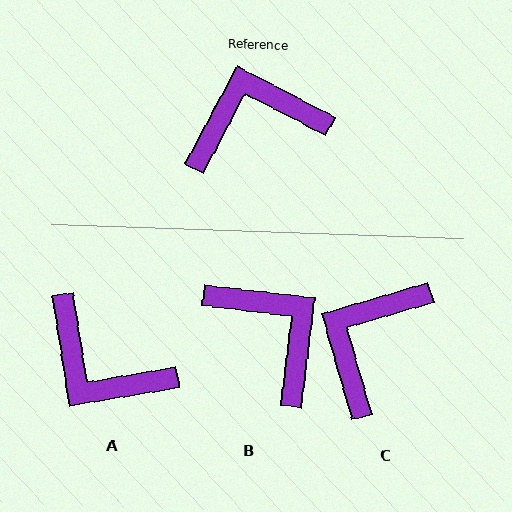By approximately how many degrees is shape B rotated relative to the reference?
Approximately 69 degrees clockwise.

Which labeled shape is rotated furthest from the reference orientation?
A, about 127 degrees away.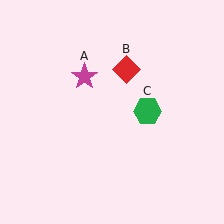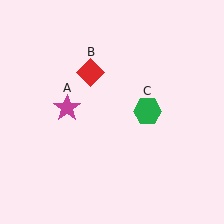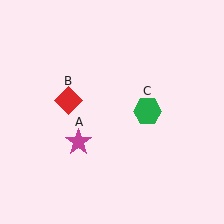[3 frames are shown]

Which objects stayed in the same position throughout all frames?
Green hexagon (object C) remained stationary.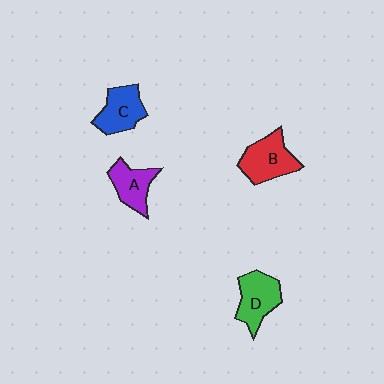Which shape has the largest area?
Shape B (red).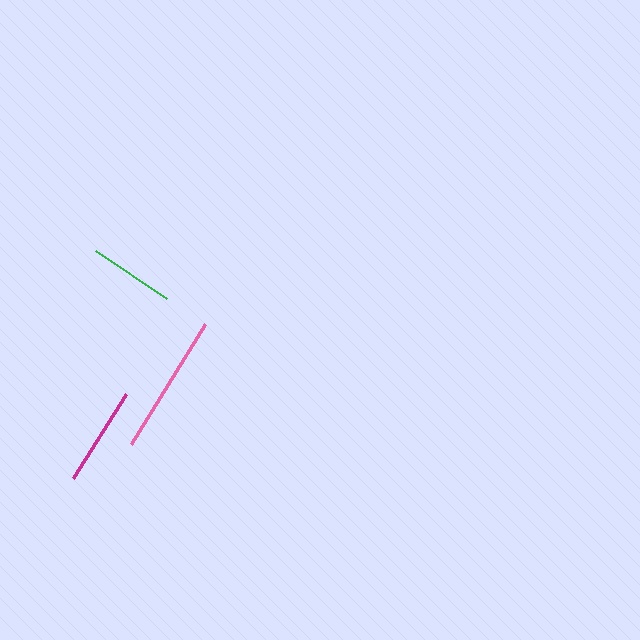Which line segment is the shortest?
The green line is the shortest at approximately 86 pixels.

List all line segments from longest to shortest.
From longest to shortest: pink, magenta, green.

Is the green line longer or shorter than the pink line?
The pink line is longer than the green line.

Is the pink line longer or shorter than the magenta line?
The pink line is longer than the magenta line.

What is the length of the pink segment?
The pink segment is approximately 141 pixels long.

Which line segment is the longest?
The pink line is the longest at approximately 141 pixels.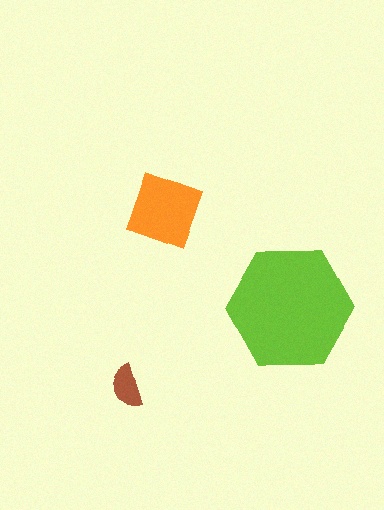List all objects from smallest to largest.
The brown semicircle, the orange diamond, the lime hexagon.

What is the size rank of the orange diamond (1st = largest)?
2nd.